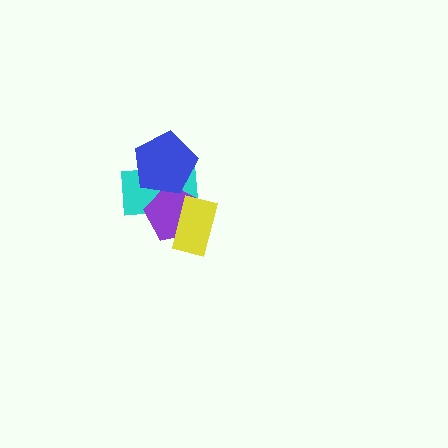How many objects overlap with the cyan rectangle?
3 objects overlap with the cyan rectangle.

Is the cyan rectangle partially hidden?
Yes, it is partially covered by another shape.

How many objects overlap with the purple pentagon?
3 objects overlap with the purple pentagon.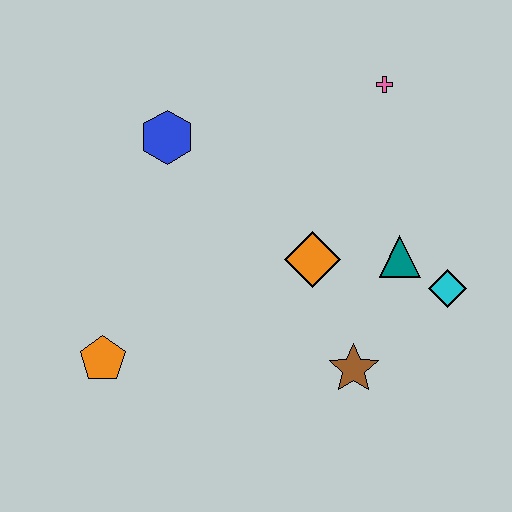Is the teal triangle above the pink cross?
No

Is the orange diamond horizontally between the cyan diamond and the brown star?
No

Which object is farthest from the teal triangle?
The orange pentagon is farthest from the teal triangle.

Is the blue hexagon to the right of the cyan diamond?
No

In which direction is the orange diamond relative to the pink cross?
The orange diamond is below the pink cross.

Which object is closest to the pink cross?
The teal triangle is closest to the pink cross.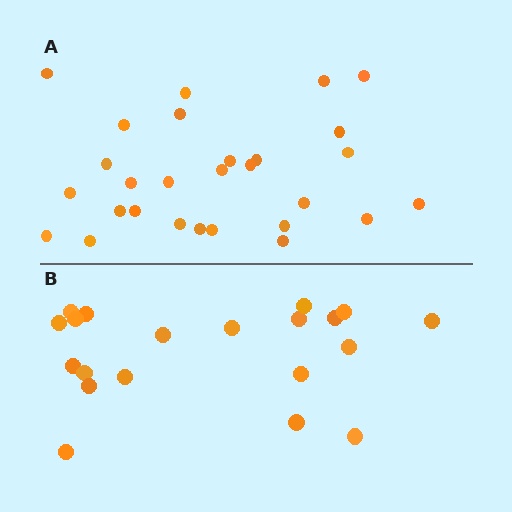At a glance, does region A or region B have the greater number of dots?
Region A (the top region) has more dots.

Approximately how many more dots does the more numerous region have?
Region A has roughly 8 or so more dots than region B.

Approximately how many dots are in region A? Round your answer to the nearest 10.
About 30 dots. (The exact count is 28, which rounds to 30.)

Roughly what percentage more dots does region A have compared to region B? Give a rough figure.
About 40% more.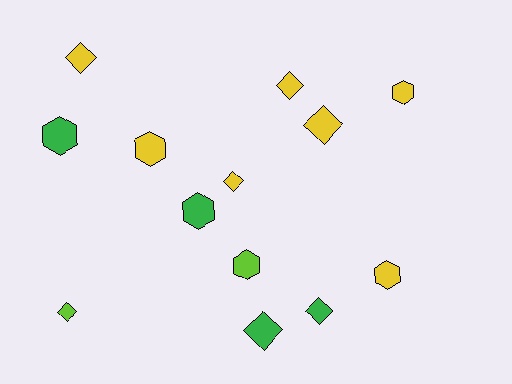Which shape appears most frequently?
Diamond, with 7 objects.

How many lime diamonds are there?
There is 1 lime diamond.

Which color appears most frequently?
Yellow, with 7 objects.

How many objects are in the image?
There are 13 objects.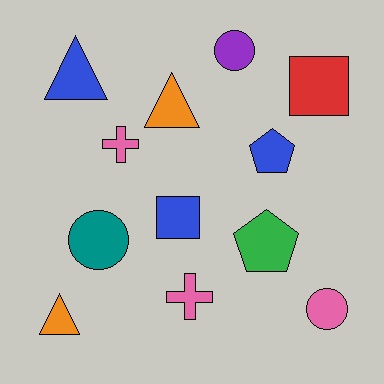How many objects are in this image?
There are 12 objects.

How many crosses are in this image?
There are 2 crosses.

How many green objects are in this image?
There is 1 green object.